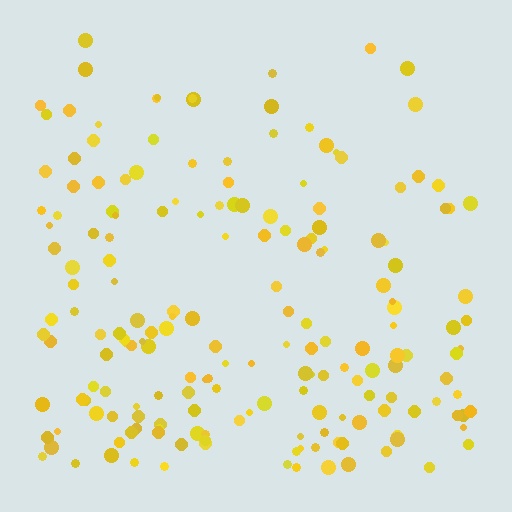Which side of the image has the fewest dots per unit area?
The top.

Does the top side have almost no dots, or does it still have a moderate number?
Still a moderate number, just noticeably fewer than the bottom.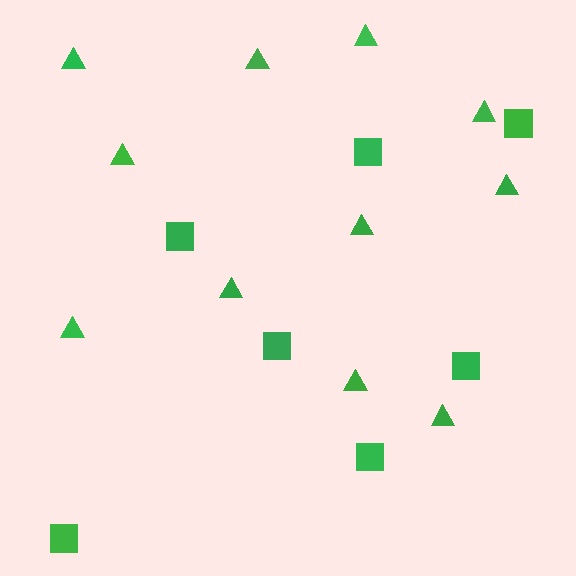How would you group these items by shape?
There are 2 groups: one group of triangles (11) and one group of squares (7).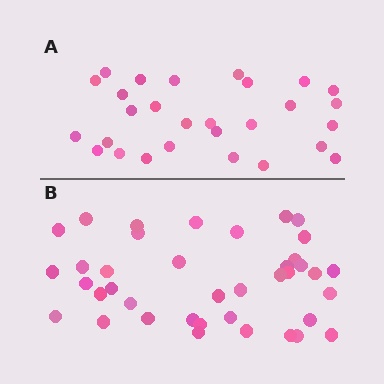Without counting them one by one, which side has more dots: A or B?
Region B (the bottom region) has more dots.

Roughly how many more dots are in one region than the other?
Region B has roughly 12 or so more dots than region A.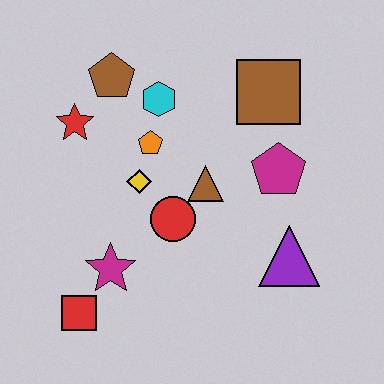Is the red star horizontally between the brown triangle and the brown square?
No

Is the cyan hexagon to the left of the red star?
No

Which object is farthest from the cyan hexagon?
The red square is farthest from the cyan hexagon.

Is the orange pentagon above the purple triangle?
Yes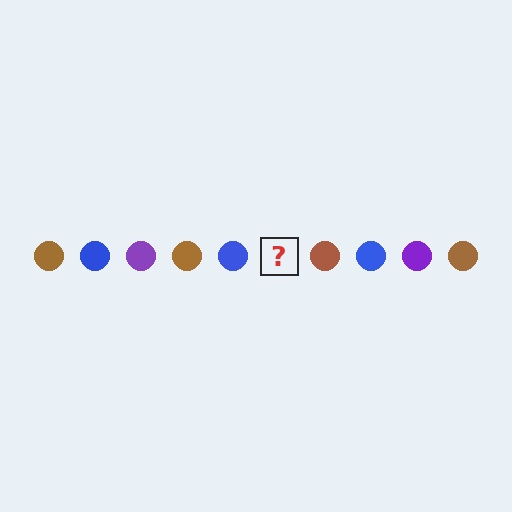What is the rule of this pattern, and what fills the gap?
The rule is that the pattern cycles through brown, blue, purple circles. The gap should be filled with a purple circle.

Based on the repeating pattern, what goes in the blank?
The blank should be a purple circle.